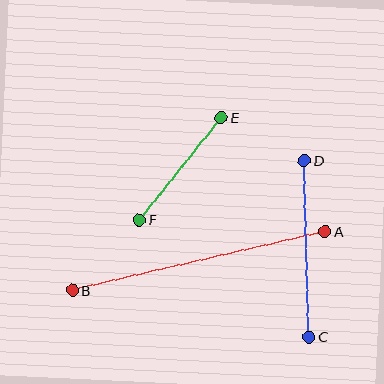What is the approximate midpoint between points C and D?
The midpoint is at approximately (307, 249) pixels.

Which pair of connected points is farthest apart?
Points A and B are farthest apart.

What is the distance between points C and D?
The distance is approximately 176 pixels.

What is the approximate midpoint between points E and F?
The midpoint is at approximately (180, 169) pixels.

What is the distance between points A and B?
The distance is approximately 259 pixels.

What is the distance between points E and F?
The distance is approximately 131 pixels.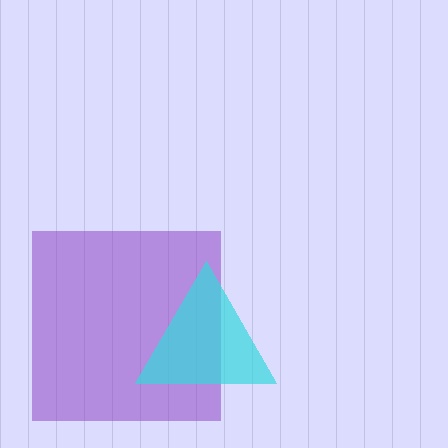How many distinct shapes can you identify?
There are 2 distinct shapes: a purple square, a cyan triangle.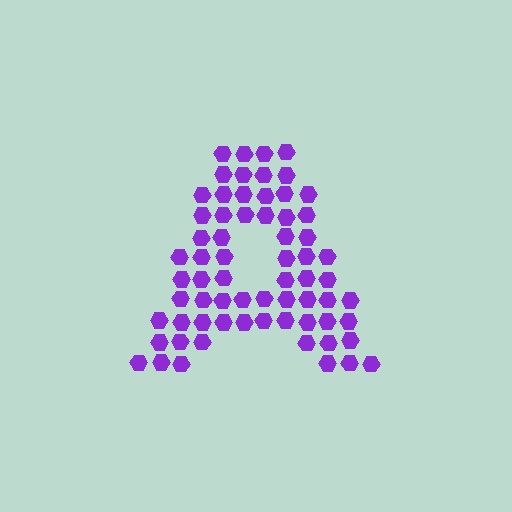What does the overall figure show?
The overall figure shows the letter A.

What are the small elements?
The small elements are hexagons.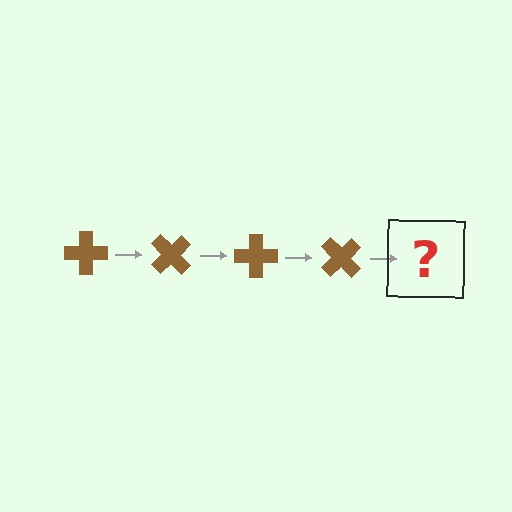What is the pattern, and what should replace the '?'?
The pattern is that the cross rotates 45 degrees each step. The '?' should be a brown cross rotated 180 degrees.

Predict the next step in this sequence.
The next step is a brown cross rotated 180 degrees.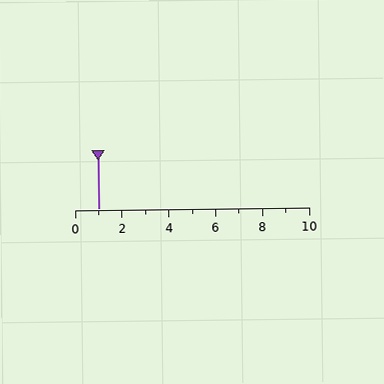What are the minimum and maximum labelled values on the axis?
The axis runs from 0 to 10.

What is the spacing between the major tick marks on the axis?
The major ticks are spaced 2 apart.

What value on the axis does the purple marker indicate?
The marker indicates approximately 1.